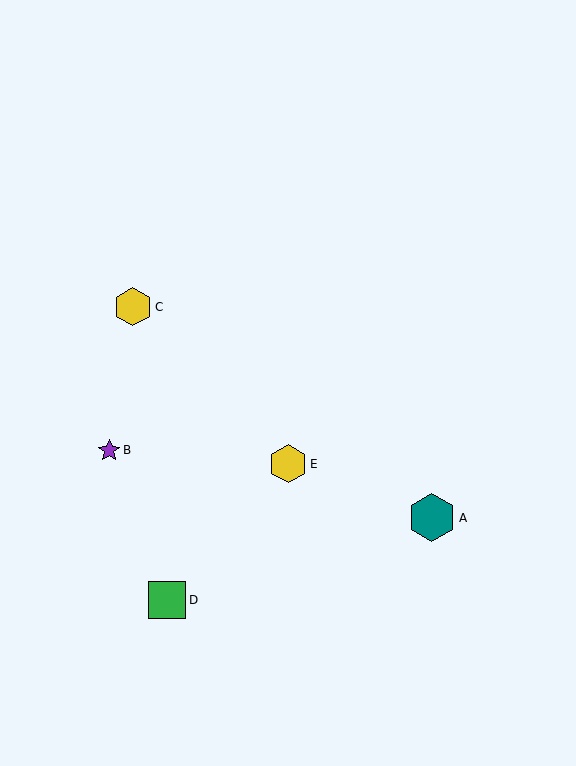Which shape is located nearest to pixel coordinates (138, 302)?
The yellow hexagon (labeled C) at (133, 307) is nearest to that location.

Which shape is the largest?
The teal hexagon (labeled A) is the largest.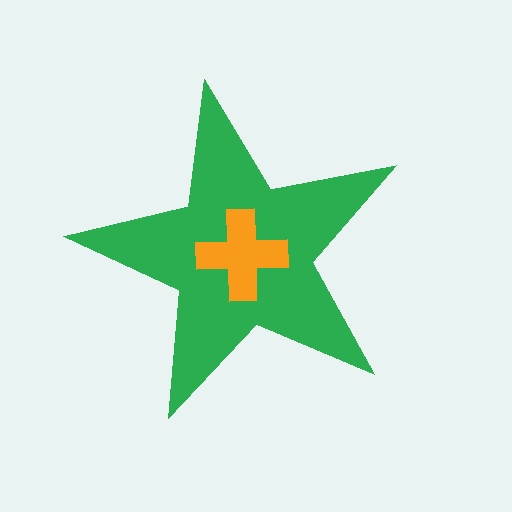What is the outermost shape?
The green star.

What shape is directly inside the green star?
The orange cross.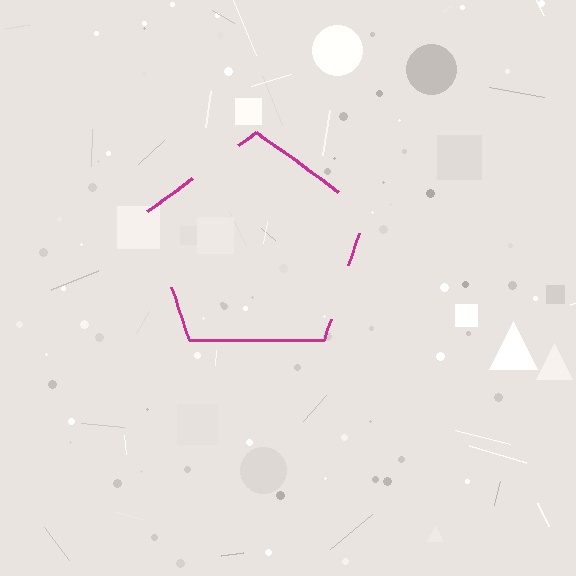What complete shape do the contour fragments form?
The contour fragments form a pentagon.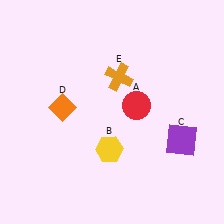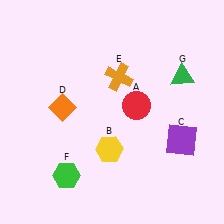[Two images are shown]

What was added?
A green hexagon (F), a green triangle (G) were added in Image 2.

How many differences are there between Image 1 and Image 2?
There are 2 differences between the two images.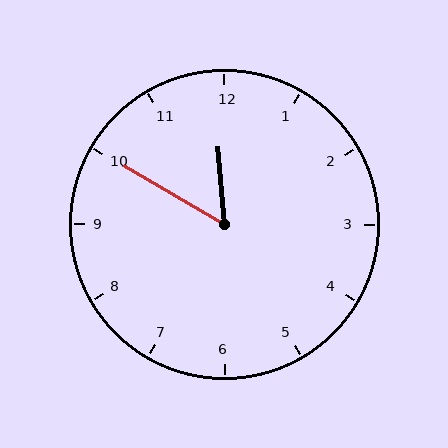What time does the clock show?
11:50.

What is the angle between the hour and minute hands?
Approximately 55 degrees.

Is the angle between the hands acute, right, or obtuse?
It is acute.